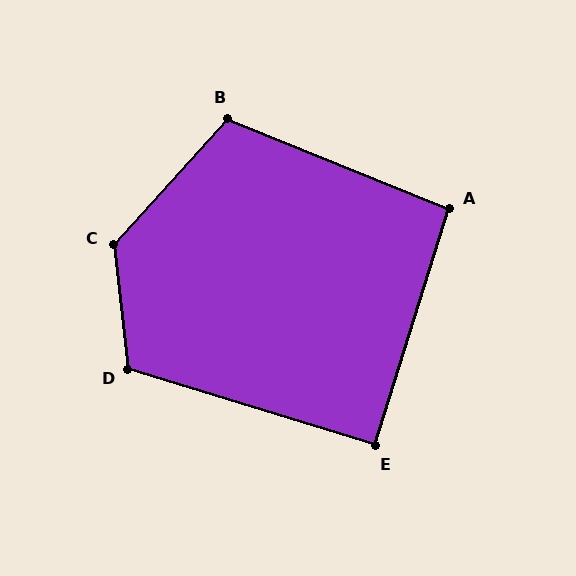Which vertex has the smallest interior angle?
E, at approximately 90 degrees.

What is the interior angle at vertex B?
Approximately 110 degrees (obtuse).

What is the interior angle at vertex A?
Approximately 95 degrees (approximately right).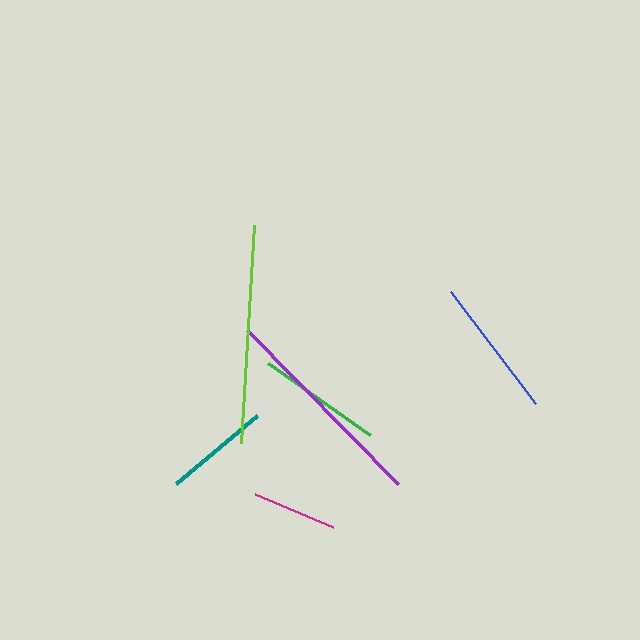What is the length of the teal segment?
The teal segment is approximately 106 pixels long.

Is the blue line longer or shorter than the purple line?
The purple line is longer than the blue line.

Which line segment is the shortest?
The magenta line is the shortest at approximately 85 pixels.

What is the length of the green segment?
The green segment is approximately 125 pixels long.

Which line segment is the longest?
The lime line is the longest at approximately 218 pixels.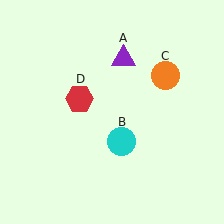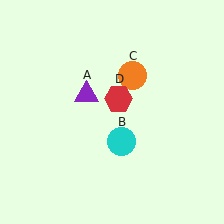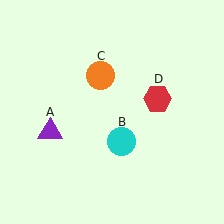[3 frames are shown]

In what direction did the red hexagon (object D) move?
The red hexagon (object D) moved right.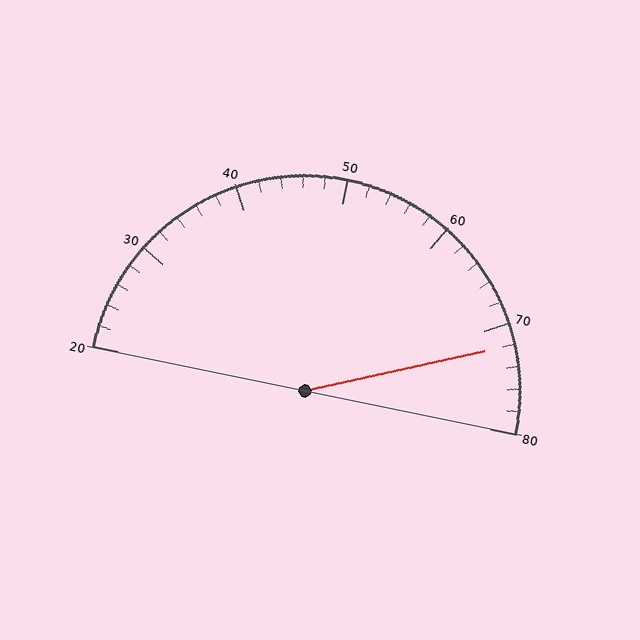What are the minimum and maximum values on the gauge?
The gauge ranges from 20 to 80.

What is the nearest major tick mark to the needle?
The nearest major tick mark is 70.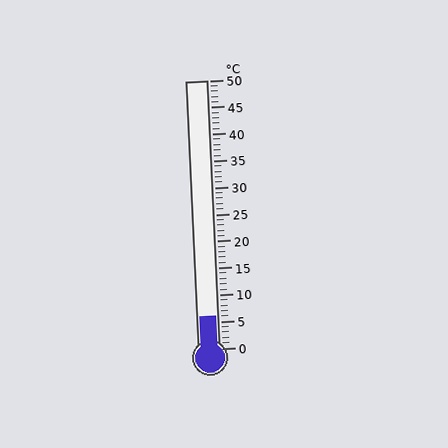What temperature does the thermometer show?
The thermometer shows approximately 6°C.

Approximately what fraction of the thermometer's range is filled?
The thermometer is filled to approximately 10% of its range.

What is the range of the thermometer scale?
The thermometer scale ranges from 0°C to 50°C.